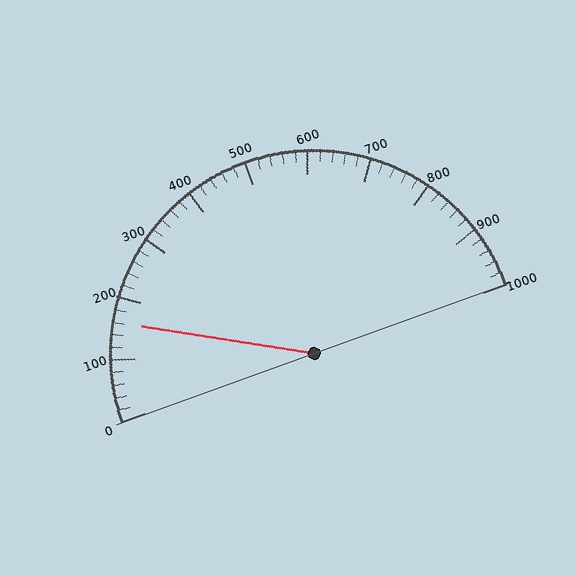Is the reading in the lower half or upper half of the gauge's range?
The reading is in the lower half of the range (0 to 1000).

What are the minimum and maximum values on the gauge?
The gauge ranges from 0 to 1000.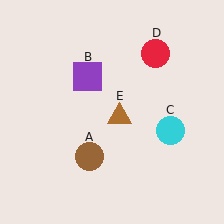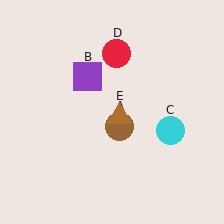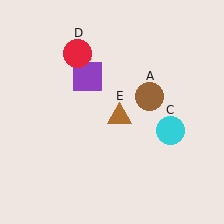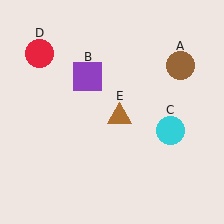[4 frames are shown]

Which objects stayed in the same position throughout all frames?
Purple square (object B) and cyan circle (object C) and brown triangle (object E) remained stationary.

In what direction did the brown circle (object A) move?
The brown circle (object A) moved up and to the right.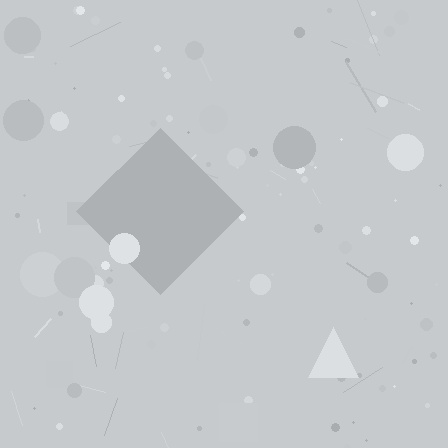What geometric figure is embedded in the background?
A diamond is embedded in the background.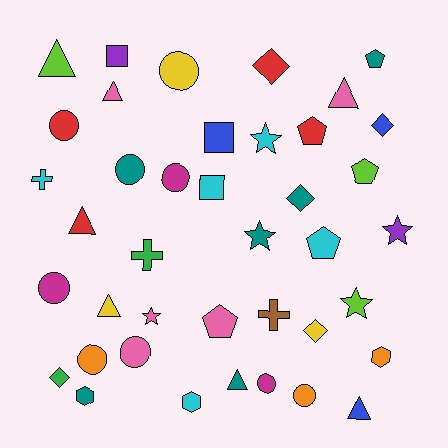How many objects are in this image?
There are 40 objects.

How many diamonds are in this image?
There are 5 diamonds.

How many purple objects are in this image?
There are 2 purple objects.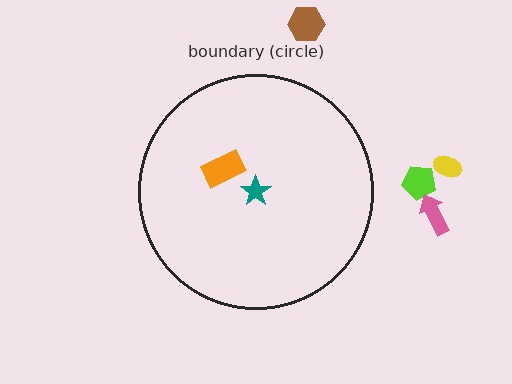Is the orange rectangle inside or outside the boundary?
Inside.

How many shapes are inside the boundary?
2 inside, 4 outside.